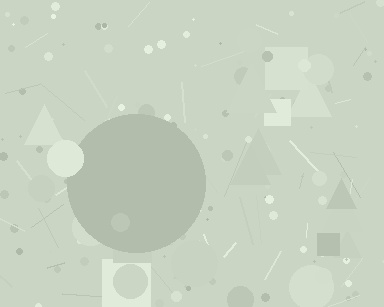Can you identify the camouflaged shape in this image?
The camouflaged shape is a circle.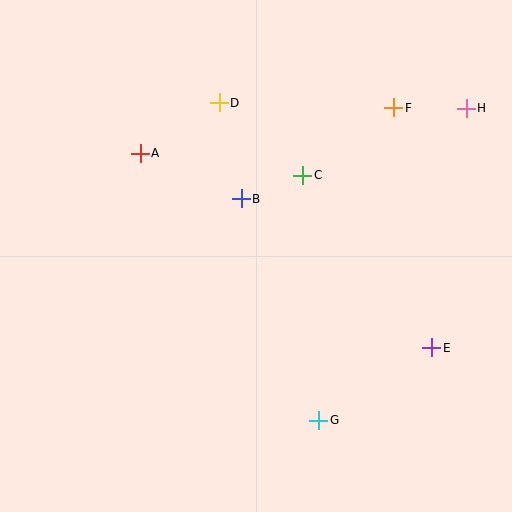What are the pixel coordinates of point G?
Point G is at (319, 420).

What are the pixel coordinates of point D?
Point D is at (219, 103).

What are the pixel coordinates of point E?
Point E is at (432, 348).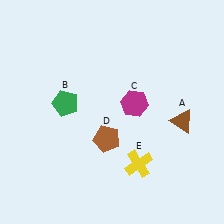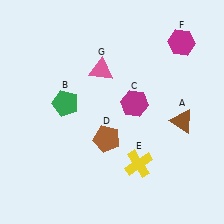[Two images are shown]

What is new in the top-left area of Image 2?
A pink triangle (G) was added in the top-left area of Image 2.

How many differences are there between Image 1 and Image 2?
There are 2 differences between the two images.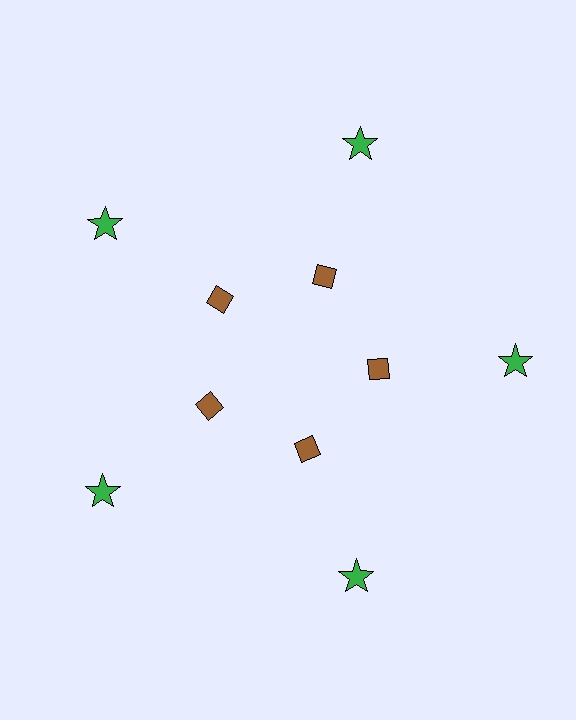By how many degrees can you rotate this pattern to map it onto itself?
The pattern maps onto itself every 72 degrees of rotation.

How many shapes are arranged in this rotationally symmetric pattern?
There are 10 shapes, arranged in 5 groups of 2.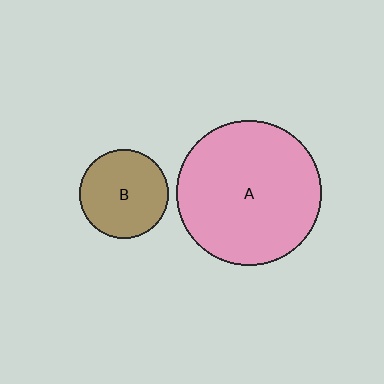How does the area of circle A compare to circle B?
Approximately 2.6 times.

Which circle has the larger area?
Circle A (pink).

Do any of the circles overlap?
No, none of the circles overlap.